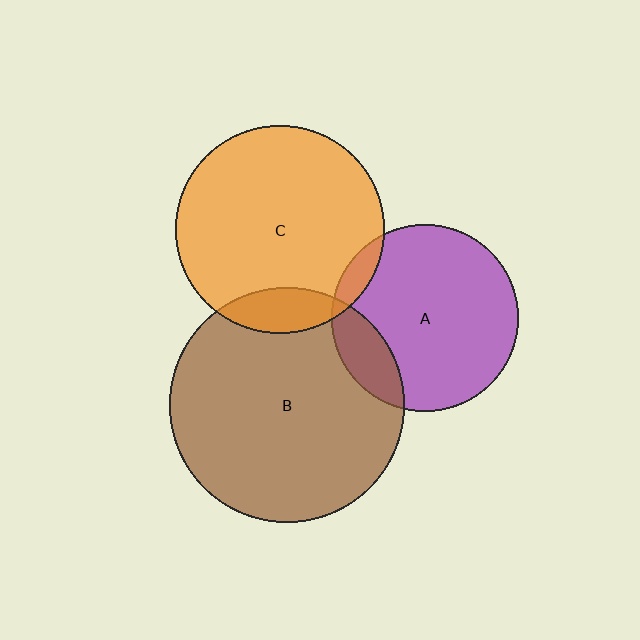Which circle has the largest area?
Circle B (brown).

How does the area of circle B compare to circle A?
Approximately 1.6 times.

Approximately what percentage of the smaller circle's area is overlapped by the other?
Approximately 15%.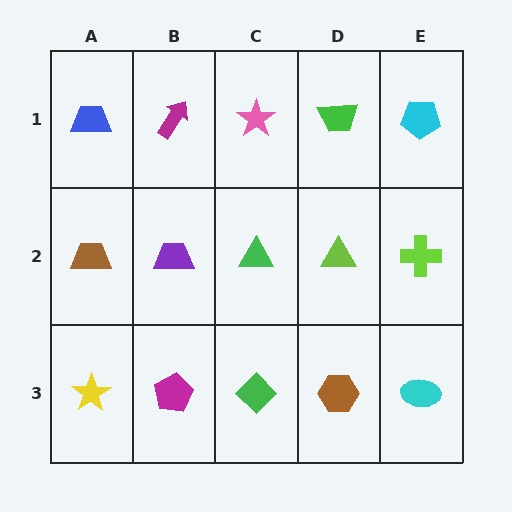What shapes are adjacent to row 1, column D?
A lime triangle (row 2, column D), a pink star (row 1, column C), a cyan pentagon (row 1, column E).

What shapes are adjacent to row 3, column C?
A green triangle (row 2, column C), a magenta pentagon (row 3, column B), a brown hexagon (row 3, column D).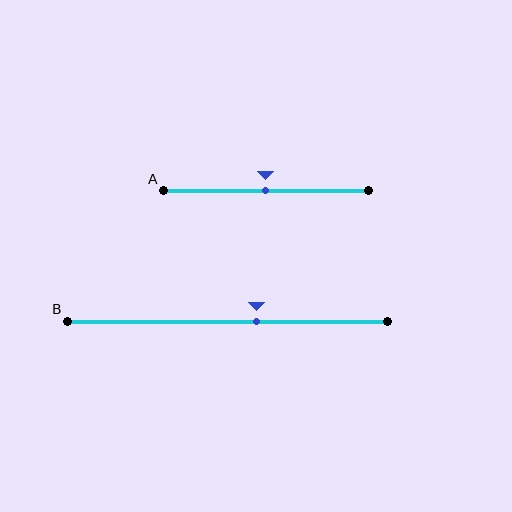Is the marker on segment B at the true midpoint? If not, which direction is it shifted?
No, the marker on segment B is shifted to the right by about 9% of the segment length.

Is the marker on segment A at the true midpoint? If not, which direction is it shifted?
Yes, the marker on segment A is at the true midpoint.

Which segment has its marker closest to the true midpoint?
Segment A has its marker closest to the true midpoint.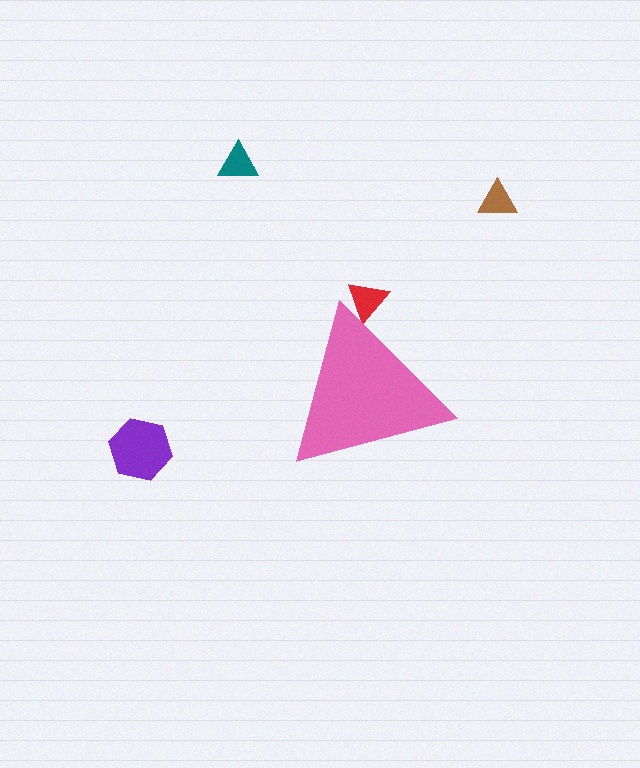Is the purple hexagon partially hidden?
No, the purple hexagon is fully visible.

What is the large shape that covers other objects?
A pink triangle.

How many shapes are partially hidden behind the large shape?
1 shape is partially hidden.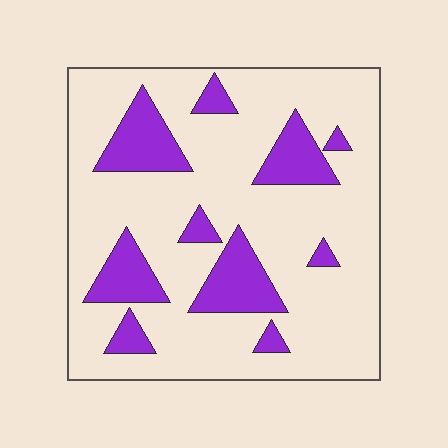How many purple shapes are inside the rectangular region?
10.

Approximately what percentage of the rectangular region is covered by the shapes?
Approximately 20%.